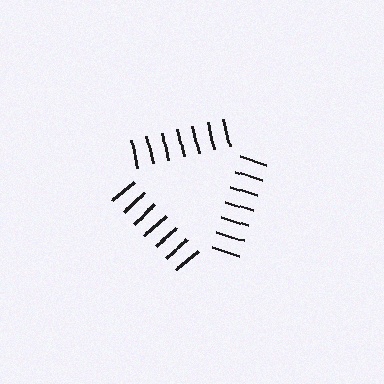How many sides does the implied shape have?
3 sides — the line-ends trace a triangle.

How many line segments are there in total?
21 — 7 along each of the 3 edges.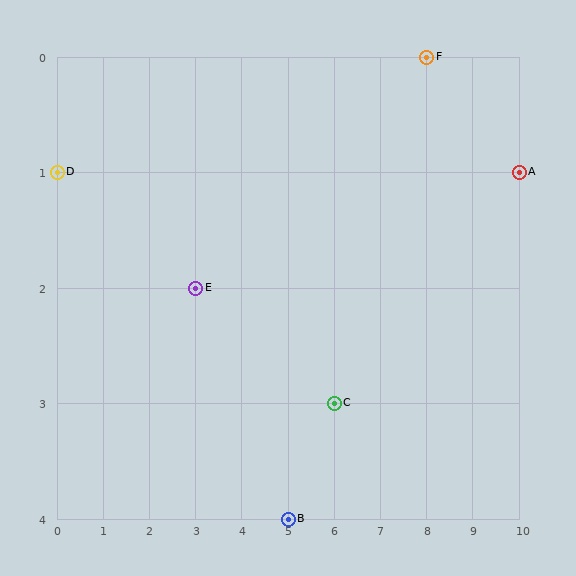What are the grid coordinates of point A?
Point A is at grid coordinates (10, 1).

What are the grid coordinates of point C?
Point C is at grid coordinates (6, 3).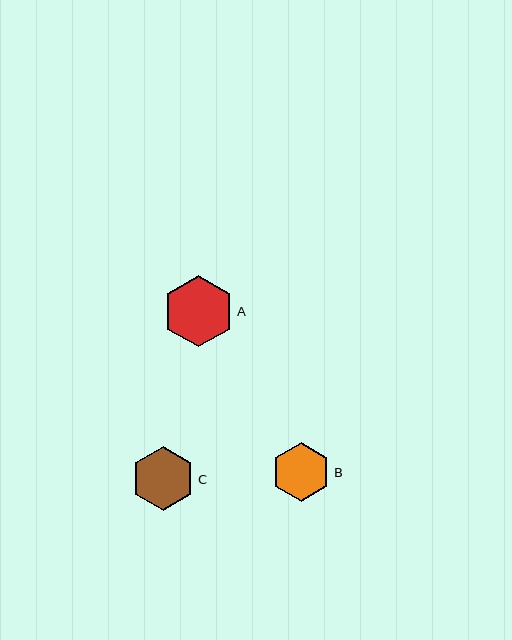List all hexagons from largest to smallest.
From largest to smallest: A, C, B.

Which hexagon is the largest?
Hexagon A is the largest with a size of approximately 71 pixels.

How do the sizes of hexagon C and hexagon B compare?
Hexagon C and hexagon B are approximately the same size.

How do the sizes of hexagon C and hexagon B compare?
Hexagon C and hexagon B are approximately the same size.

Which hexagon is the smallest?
Hexagon B is the smallest with a size of approximately 59 pixels.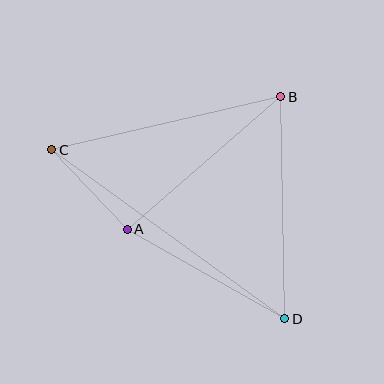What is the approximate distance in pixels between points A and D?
The distance between A and D is approximately 181 pixels.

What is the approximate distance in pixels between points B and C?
The distance between B and C is approximately 235 pixels.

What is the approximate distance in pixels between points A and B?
The distance between A and B is approximately 203 pixels.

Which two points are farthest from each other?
Points C and D are farthest from each other.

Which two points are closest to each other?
Points A and C are closest to each other.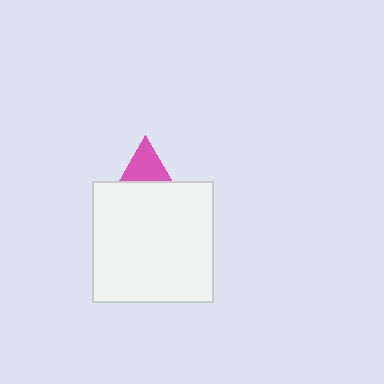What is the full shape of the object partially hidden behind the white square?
The partially hidden object is a pink triangle.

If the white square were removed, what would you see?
You would see the complete pink triangle.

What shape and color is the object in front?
The object in front is a white square.